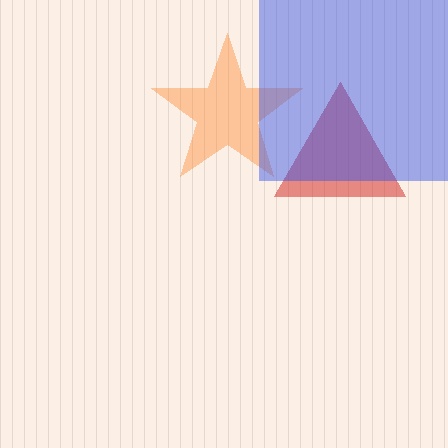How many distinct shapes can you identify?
There are 3 distinct shapes: a red triangle, an orange star, a blue square.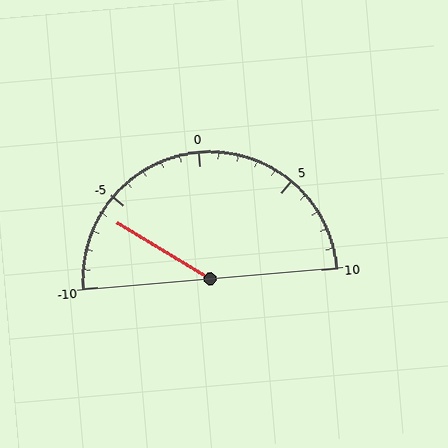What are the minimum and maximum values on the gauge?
The gauge ranges from -10 to 10.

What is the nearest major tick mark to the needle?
The nearest major tick mark is -5.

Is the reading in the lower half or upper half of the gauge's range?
The reading is in the lower half of the range (-10 to 10).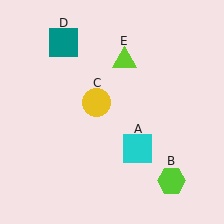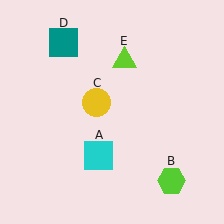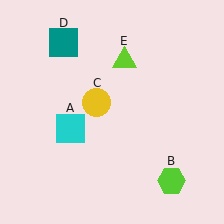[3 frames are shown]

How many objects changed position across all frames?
1 object changed position: cyan square (object A).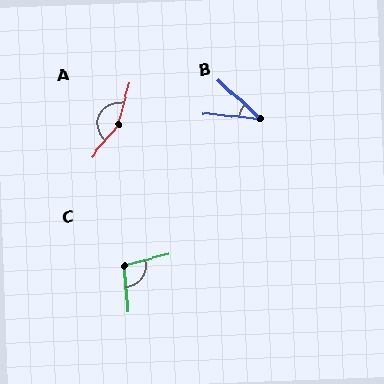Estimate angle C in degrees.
Approximately 101 degrees.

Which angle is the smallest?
B, at approximately 37 degrees.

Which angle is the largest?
A, at approximately 156 degrees.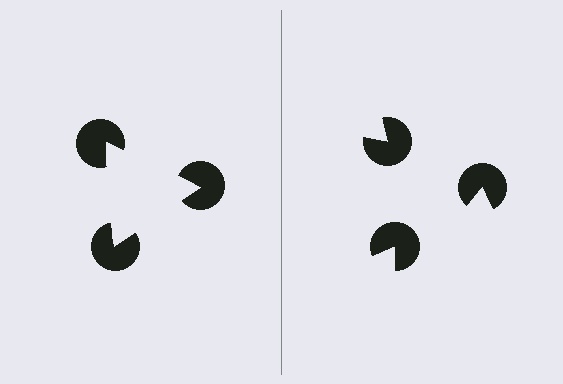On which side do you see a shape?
An illusory triangle appears on the left side. On the right side the wedge cuts are rotated, so no coherent shape forms.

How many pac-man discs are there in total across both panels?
6 — 3 on each side.